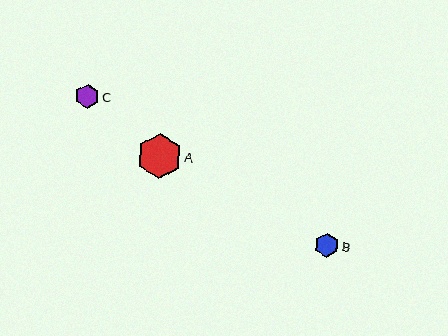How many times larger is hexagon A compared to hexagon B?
Hexagon A is approximately 1.9 times the size of hexagon B.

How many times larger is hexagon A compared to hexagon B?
Hexagon A is approximately 1.9 times the size of hexagon B.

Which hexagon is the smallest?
Hexagon B is the smallest with a size of approximately 24 pixels.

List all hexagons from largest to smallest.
From largest to smallest: A, C, B.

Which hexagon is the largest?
Hexagon A is the largest with a size of approximately 45 pixels.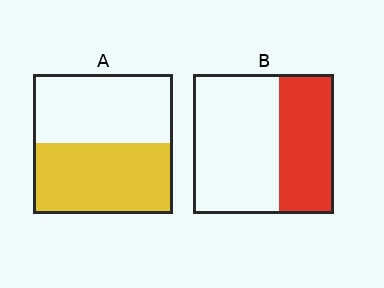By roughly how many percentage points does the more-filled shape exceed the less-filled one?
By roughly 10 percentage points (A over B).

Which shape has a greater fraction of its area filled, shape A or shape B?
Shape A.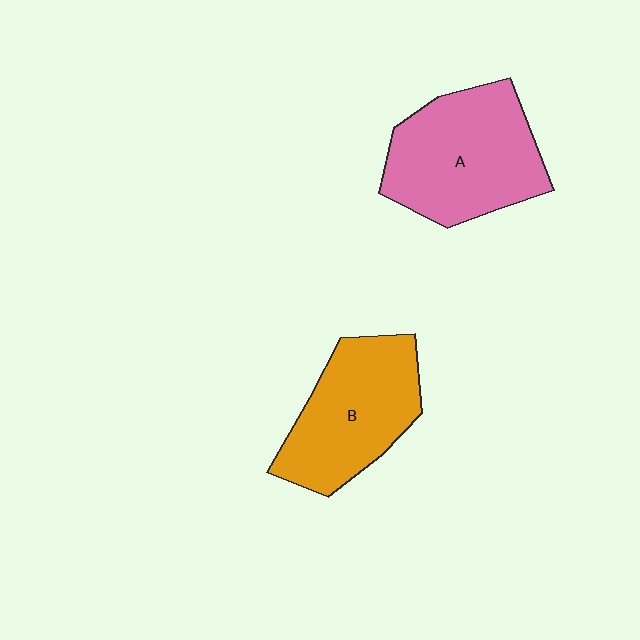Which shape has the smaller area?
Shape B (orange).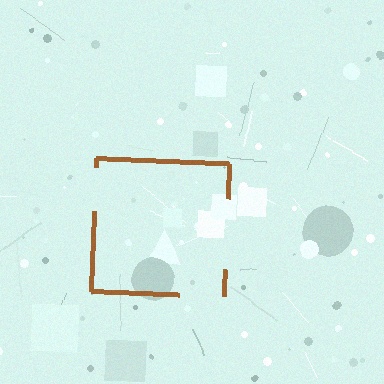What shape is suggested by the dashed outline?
The dashed outline suggests a square.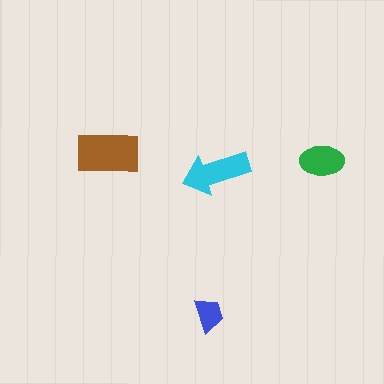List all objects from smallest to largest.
The blue trapezoid, the green ellipse, the cyan arrow, the brown rectangle.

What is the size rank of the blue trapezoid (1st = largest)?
4th.